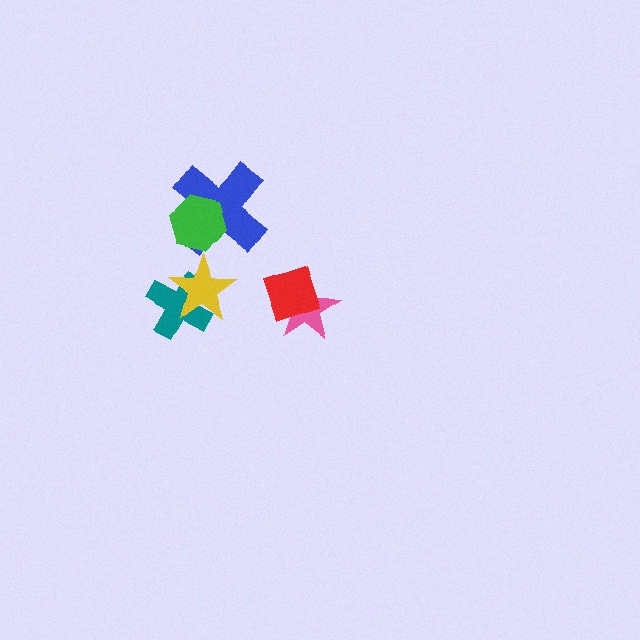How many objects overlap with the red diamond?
1 object overlaps with the red diamond.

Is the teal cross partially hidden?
Yes, it is partially covered by another shape.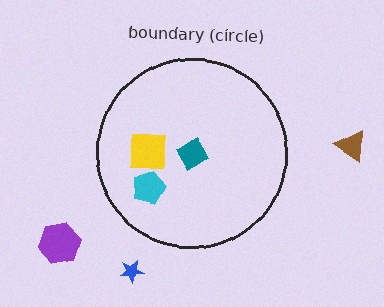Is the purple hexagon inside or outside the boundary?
Outside.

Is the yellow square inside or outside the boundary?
Inside.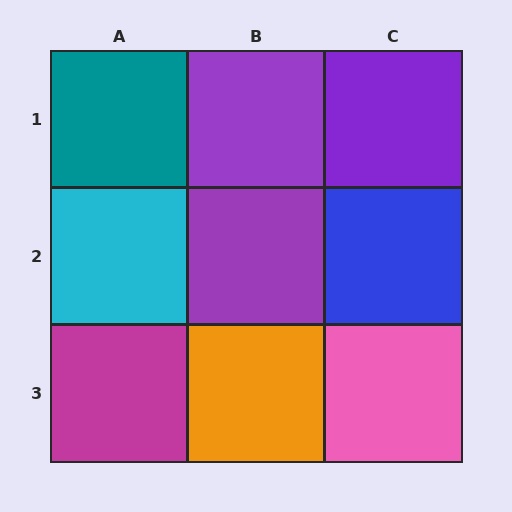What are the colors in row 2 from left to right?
Cyan, purple, blue.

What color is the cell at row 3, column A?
Magenta.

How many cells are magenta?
1 cell is magenta.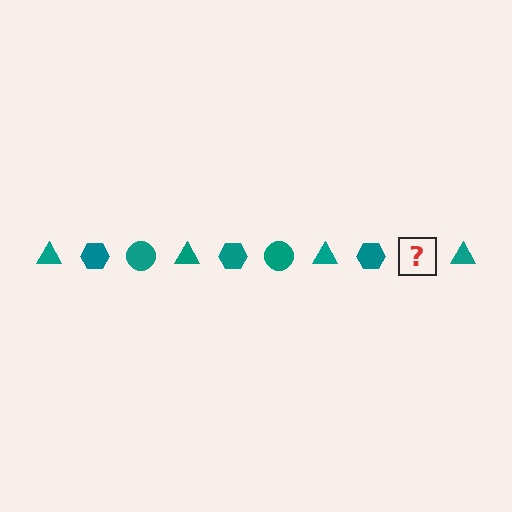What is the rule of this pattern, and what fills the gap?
The rule is that the pattern cycles through triangle, hexagon, circle shapes in teal. The gap should be filled with a teal circle.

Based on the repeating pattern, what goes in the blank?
The blank should be a teal circle.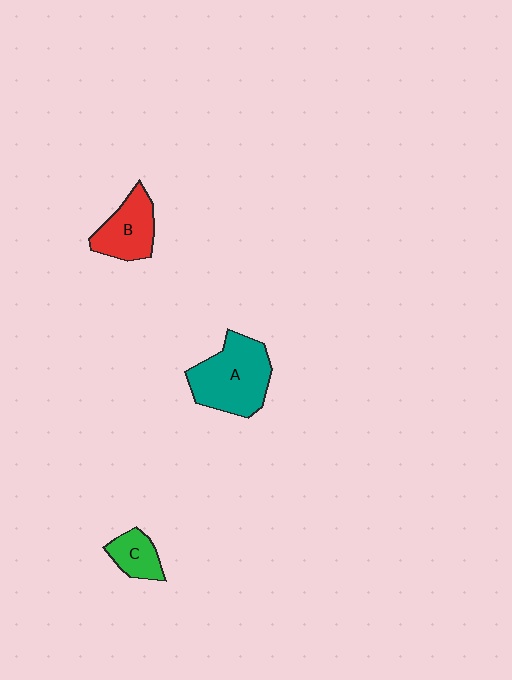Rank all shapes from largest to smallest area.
From largest to smallest: A (teal), B (red), C (green).